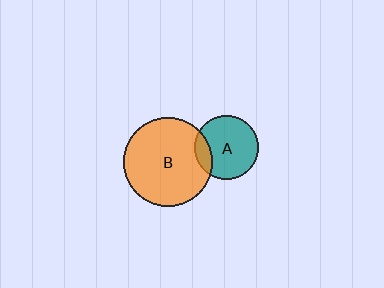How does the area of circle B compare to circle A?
Approximately 1.9 times.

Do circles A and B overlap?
Yes.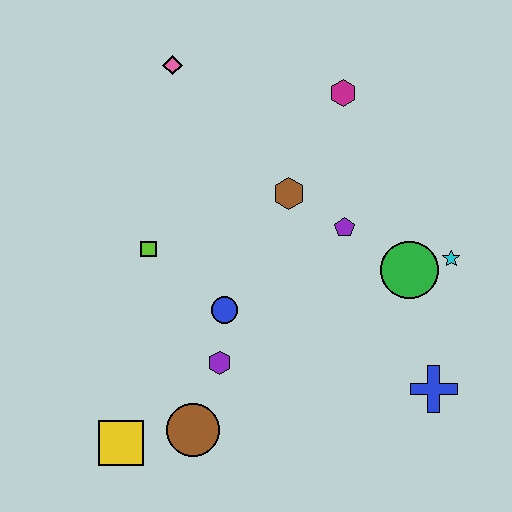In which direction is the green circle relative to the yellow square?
The green circle is to the right of the yellow square.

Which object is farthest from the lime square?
The blue cross is farthest from the lime square.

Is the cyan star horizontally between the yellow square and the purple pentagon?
No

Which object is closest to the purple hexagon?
The blue circle is closest to the purple hexagon.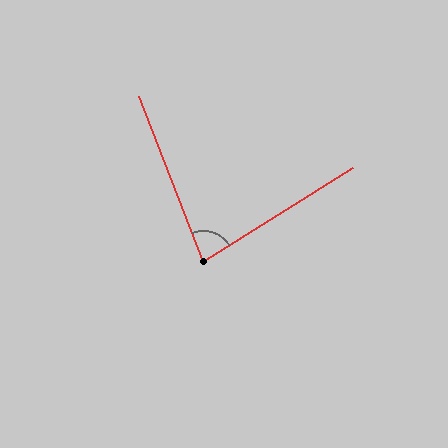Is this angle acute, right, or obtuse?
It is acute.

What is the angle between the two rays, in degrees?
Approximately 79 degrees.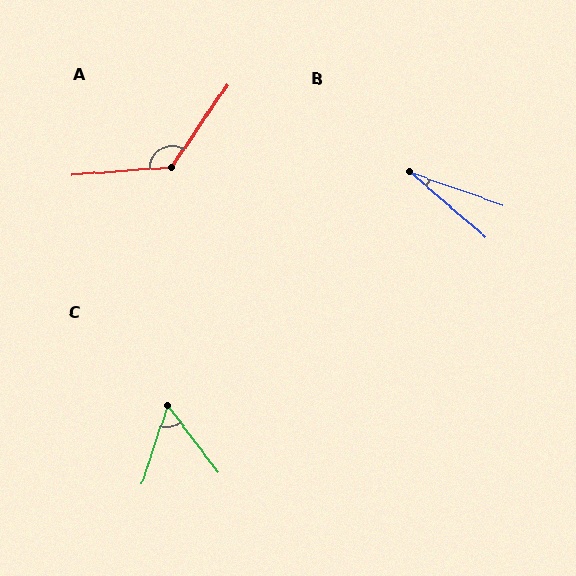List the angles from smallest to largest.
B (21°), C (55°), A (129°).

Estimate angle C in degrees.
Approximately 55 degrees.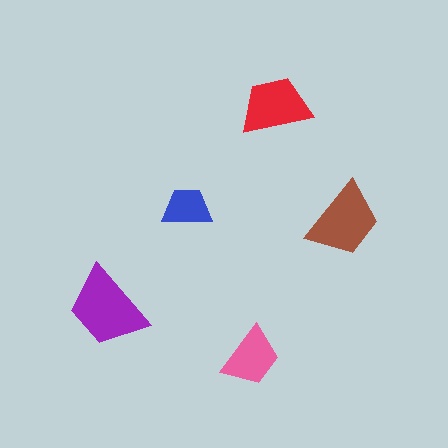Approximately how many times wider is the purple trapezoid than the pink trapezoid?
About 1.5 times wider.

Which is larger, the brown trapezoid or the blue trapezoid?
The brown one.